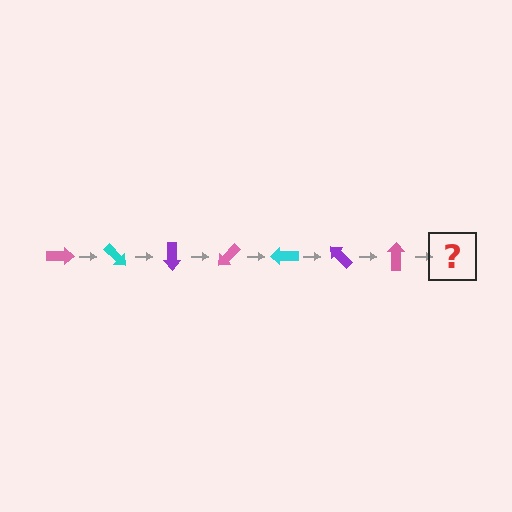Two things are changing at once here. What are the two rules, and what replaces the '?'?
The two rules are that it rotates 45 degrees each step and the color cycles through pink, cyan, and purple. The '?' should be a cyan arrow, rotated 315 degrees from the start.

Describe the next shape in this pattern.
It should be a cyan arrow, rotated 315 degrees from the start.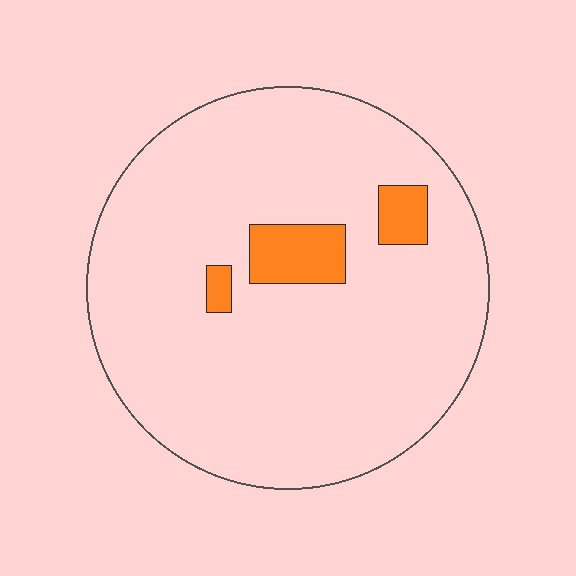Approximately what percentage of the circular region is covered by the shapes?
Approximately 10%.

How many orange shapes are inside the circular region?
3.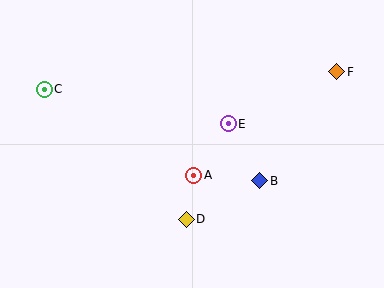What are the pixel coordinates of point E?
Point E is at (228, 124).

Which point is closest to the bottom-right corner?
Point B is closest to the bottom-right corner.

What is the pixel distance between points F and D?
The distance between F and D is 211 pixels.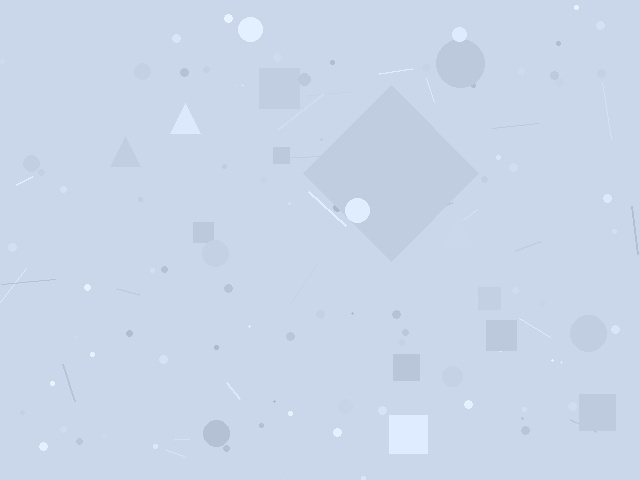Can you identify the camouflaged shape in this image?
The camouflaged shape is a diamond.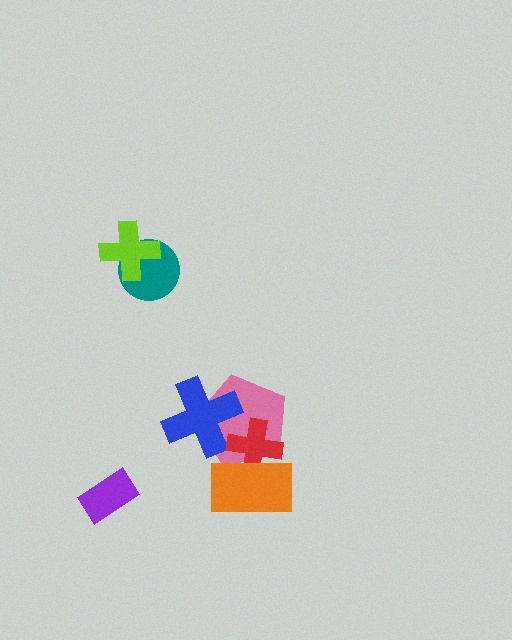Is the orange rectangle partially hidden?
No, no other shape covers it.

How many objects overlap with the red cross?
3 objects overlap with the red cross.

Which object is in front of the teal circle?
The lime cross is in front of the teal circle.